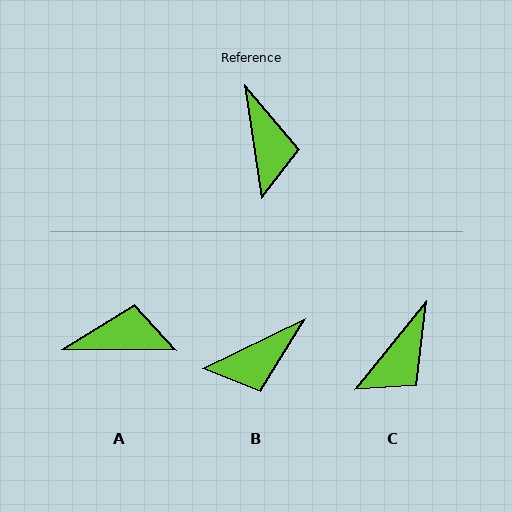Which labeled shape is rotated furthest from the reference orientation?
A, about 81 degrees away.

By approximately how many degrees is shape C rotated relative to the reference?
Approximately 47 degrees clockwise.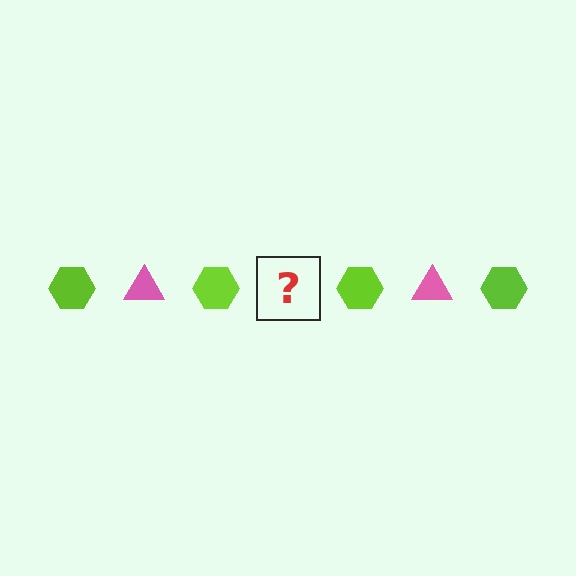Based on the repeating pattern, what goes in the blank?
The blank should be a pink triangle.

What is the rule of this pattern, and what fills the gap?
The rule is that the pattern alternates between lime hexagon and pink triangle. The gap should be filled with a pink triangle.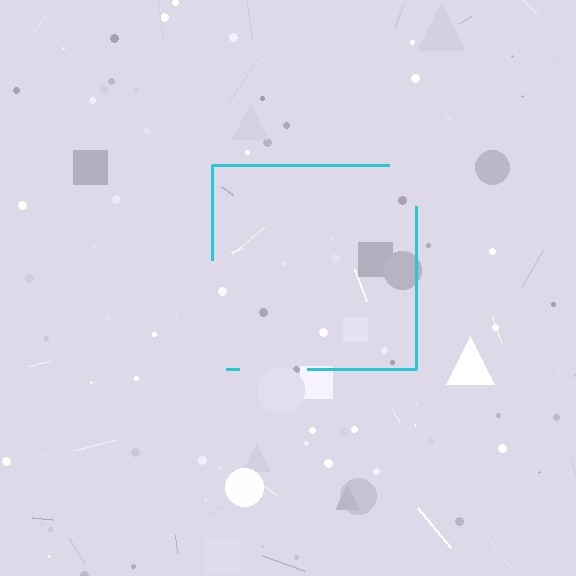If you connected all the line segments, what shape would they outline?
They would outline a square.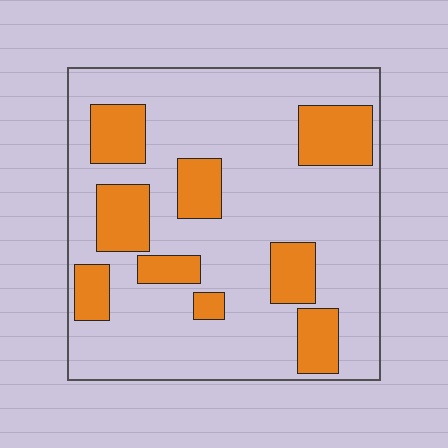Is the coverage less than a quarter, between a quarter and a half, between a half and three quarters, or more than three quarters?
Between a quarter and a half.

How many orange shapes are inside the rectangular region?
9.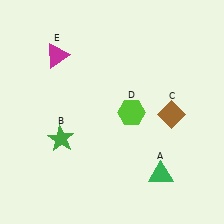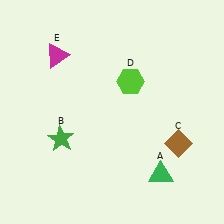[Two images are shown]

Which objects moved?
The objects that moved are: the brown diamond (C), the lime hexagon (D).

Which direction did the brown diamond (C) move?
The brown diamond (C) moved down.